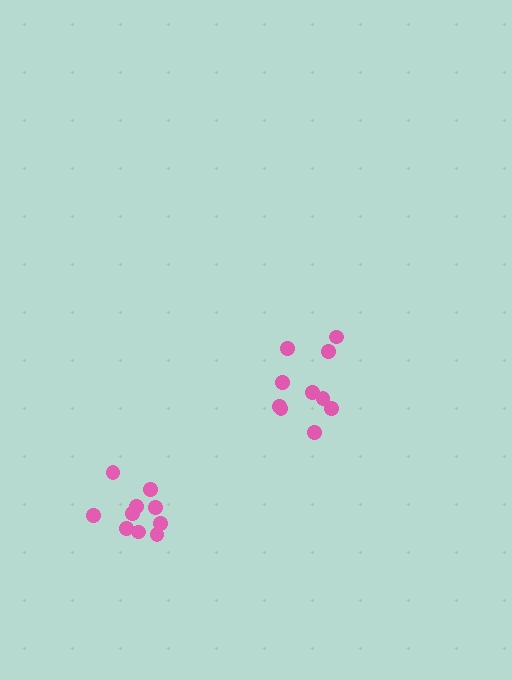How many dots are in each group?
Group 1: 10 dots, Group 2: 10 dots (20 total).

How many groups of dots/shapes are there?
There are 2 groups.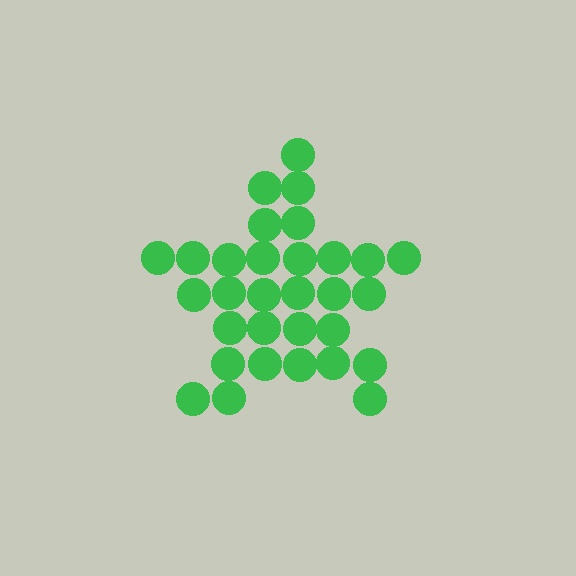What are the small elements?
The small elements are circles.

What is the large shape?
The large shape is a star.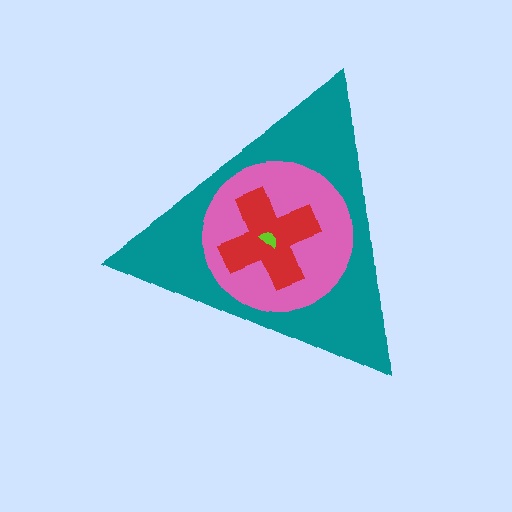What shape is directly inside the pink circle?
The red cross.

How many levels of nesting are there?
4.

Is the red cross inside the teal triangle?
Yes.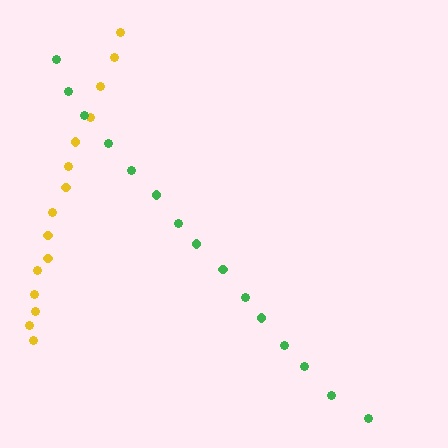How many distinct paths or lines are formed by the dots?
There are 2 distinct paths.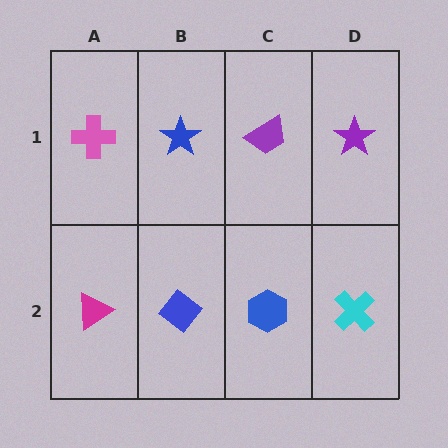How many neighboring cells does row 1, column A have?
2.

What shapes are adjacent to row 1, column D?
A cyan cross (row 2, column D), a purple trapezoid (row 1, column C).